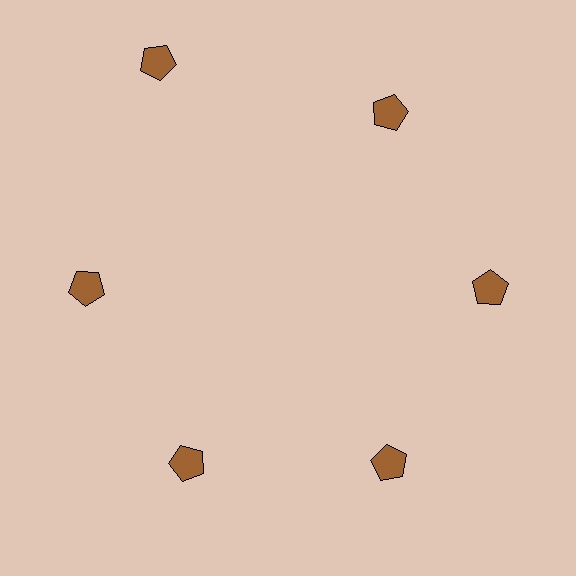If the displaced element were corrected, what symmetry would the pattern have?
It would have 6-fold rotational symmetry — the pattern would map onto itself every 60 degrees.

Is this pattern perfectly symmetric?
No. The 6 brown pentagons are arranged in a ring, but one element near the 11 o'clock position is pushed outward from the center, breaking the 6-fold rotational symmetry.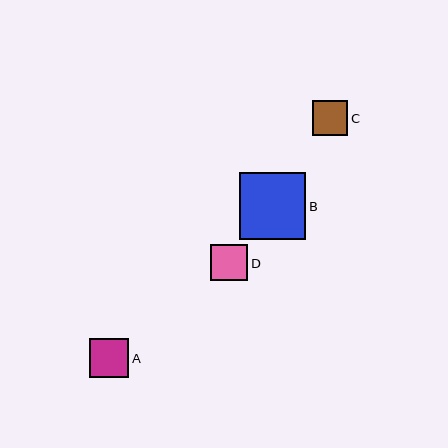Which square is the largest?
Square B is the largest with a size of approximately 67 pixels.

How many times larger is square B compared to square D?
Square B is approximately 1.8 times the size of square D.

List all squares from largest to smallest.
From largest to smallest: B, A, D, C.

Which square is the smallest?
Square C is the smallest with a size of approximately 36 pixels.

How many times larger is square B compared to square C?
Square B is approximately 1.9 times the size of square C.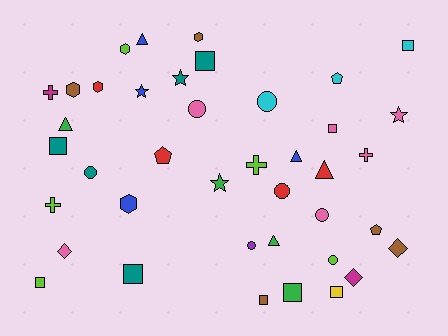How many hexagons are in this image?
There are 5 hexagons.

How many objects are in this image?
There are 40 objects.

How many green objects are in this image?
There are 4 green objects.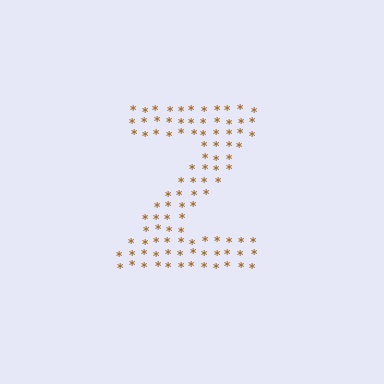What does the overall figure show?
The overall figure shows the letter Z.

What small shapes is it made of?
It is made of small asterisks.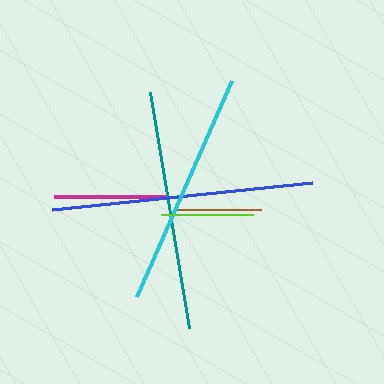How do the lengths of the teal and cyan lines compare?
The teal and cyan lines are approximately the same length.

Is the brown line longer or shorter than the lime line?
The lime line is longer than the brown line.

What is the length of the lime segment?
The lime segment is approximately 91 pixels long.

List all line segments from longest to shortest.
From longest to shortest: blue, teal, cyan, magenta, lime, brown.